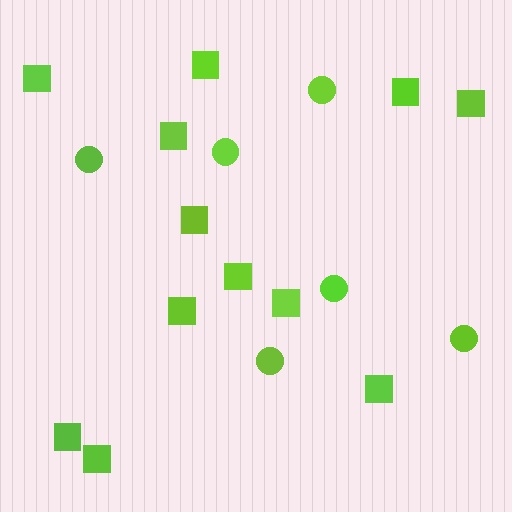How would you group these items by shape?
There are 2 groups: one group of circles (6) and one group of squares (12).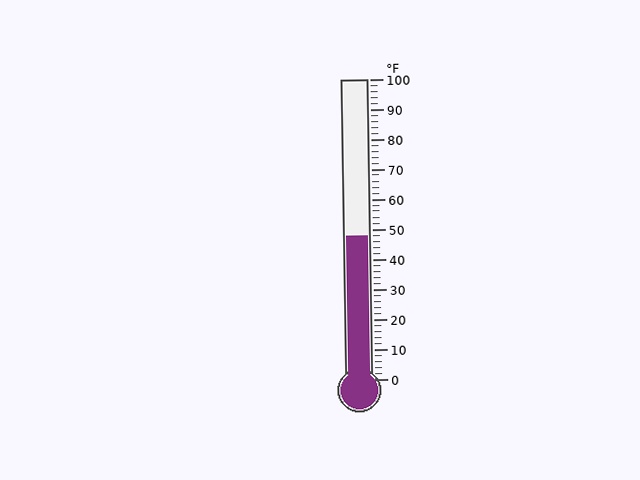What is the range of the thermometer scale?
The thermometer scale ranges from 0°F to 100°F.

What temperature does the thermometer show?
The thermometer shows approximately 48°F.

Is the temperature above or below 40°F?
The temperature is above 40°F.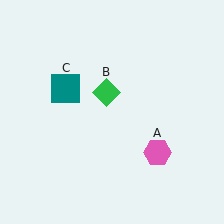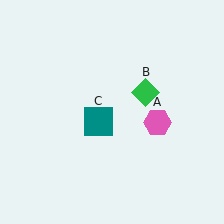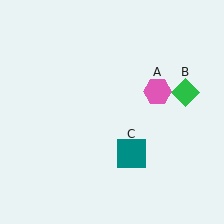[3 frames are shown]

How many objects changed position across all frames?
3 objects changed position: pink hexagon (object A), green diamond (object B), teal square (object C).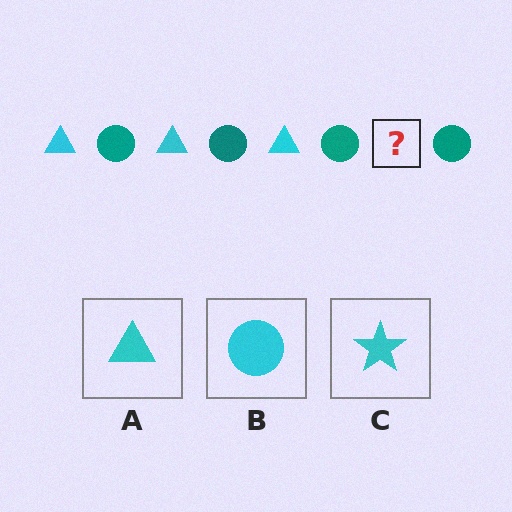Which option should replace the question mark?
Option A.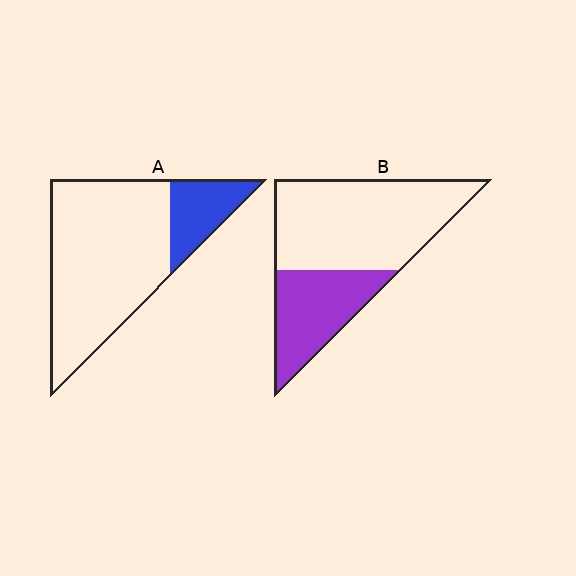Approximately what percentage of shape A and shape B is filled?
A is approximately 20% and B is approximately 35%.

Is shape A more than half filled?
No.